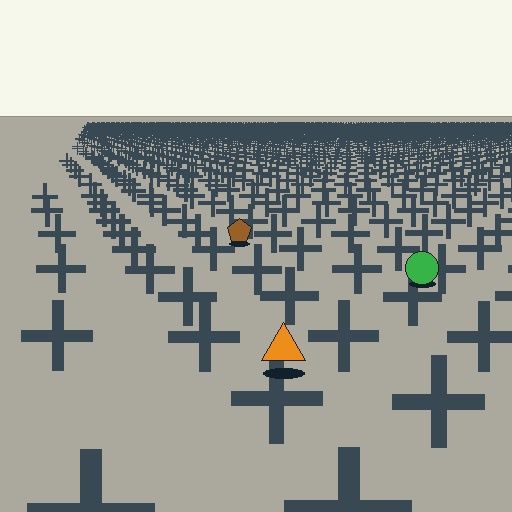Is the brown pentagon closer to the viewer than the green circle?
No. The green circle is closer — you can tell from the texture gradient: the ground texture is coarser near it.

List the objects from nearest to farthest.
From nearest to farthest: the orange triangle, the green circle, the brown pentagon.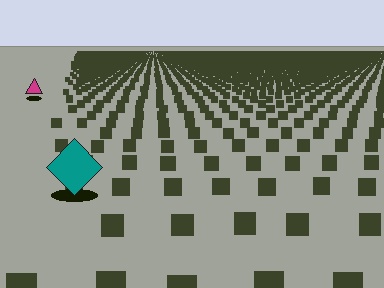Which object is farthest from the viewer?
The magenta triangle is farthest from the viewer. It appears smaller and the ground texture around it is denser.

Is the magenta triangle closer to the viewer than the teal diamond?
No. The teal diamond is closer — you can tell from the texture gradient: the ground texture is coarser near it.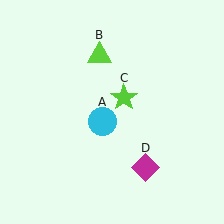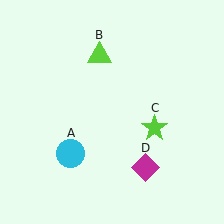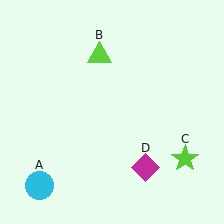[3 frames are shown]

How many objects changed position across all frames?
2 objects changed position: cyan circle (object A), lime star (object C).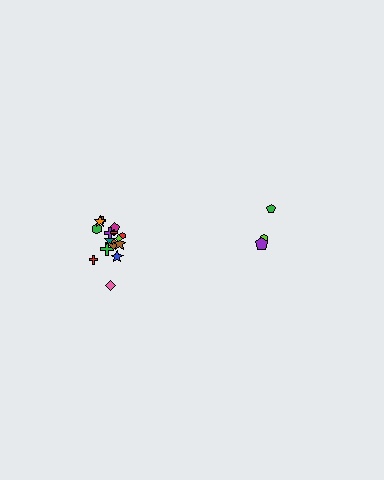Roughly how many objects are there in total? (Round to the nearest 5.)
Roughly 20 objects in total.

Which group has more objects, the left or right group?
The left group.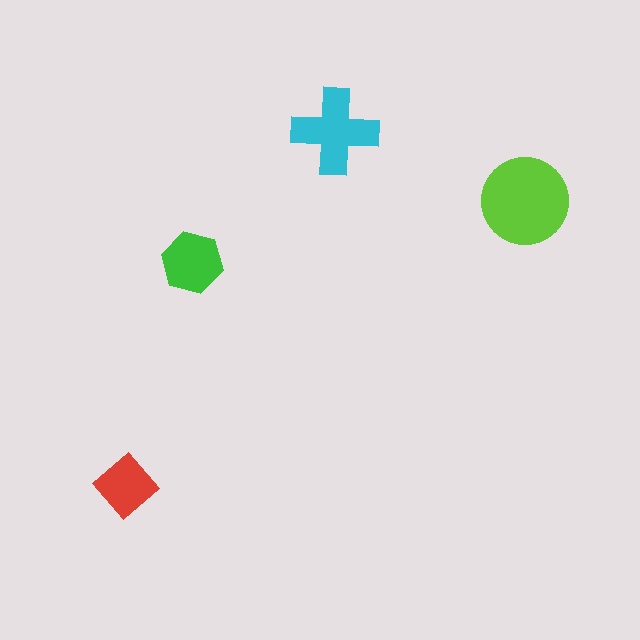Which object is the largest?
The lime circle.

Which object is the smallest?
The red diamond.